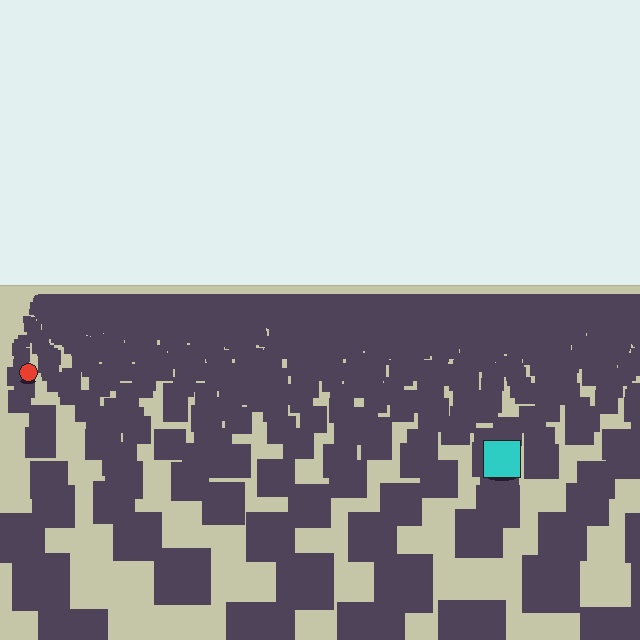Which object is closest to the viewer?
The cyan square is closest. The texture marks near it are larger and more spread out.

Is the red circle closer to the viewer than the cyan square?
No. The cyan square is closer — you can tell from the texture gradient: the ground texture is coarser near it.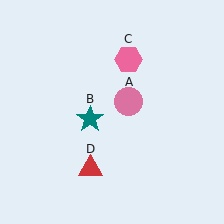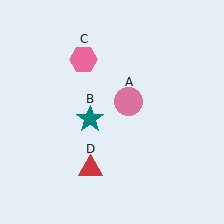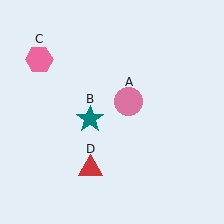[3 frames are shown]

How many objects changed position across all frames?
1 object changed position: pink hexagon (object C).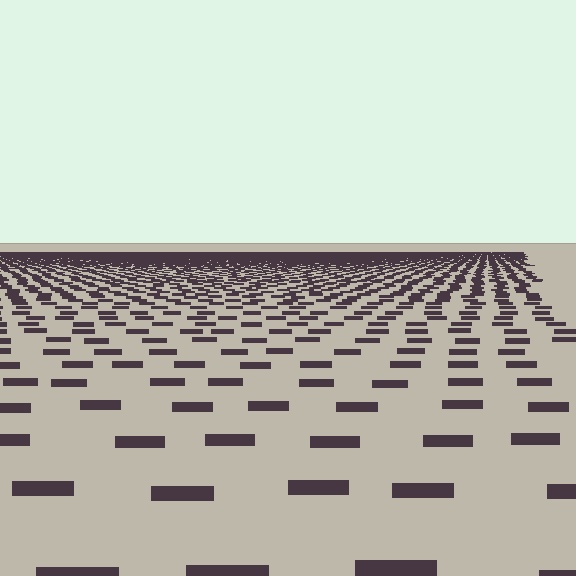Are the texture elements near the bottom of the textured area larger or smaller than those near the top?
Larger. Near the bottom, elements are closer to the viewer and appear at a bigger on-screen size.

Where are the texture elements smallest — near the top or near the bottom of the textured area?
Near the top.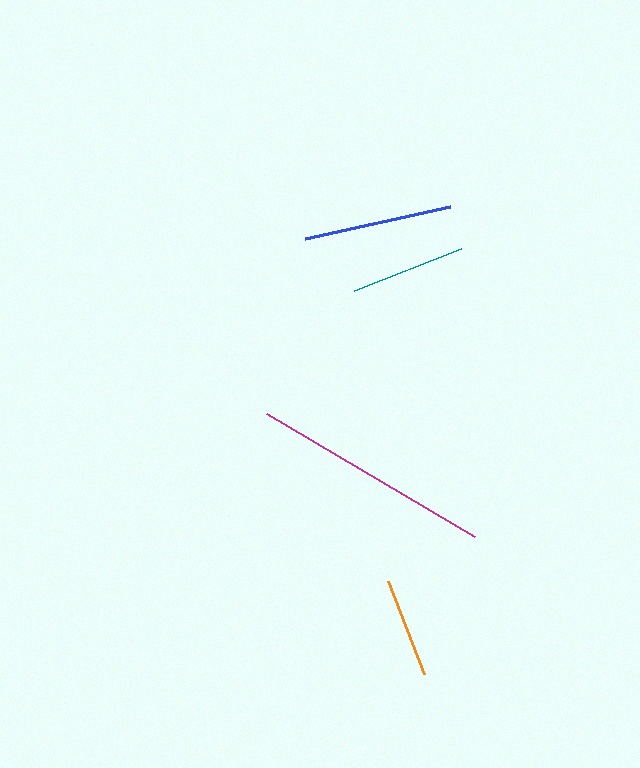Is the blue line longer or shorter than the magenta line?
The magenta line is longer than the blue line.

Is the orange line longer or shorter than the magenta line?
The magenta line is longer than the orange line.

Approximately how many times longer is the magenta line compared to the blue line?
The magenta line is approximately 1.6 times the length of the blue line.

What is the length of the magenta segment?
The magenta segment is approximately 242 pixels long.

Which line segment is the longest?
The magenta line is the longest at approximately 242 pixels.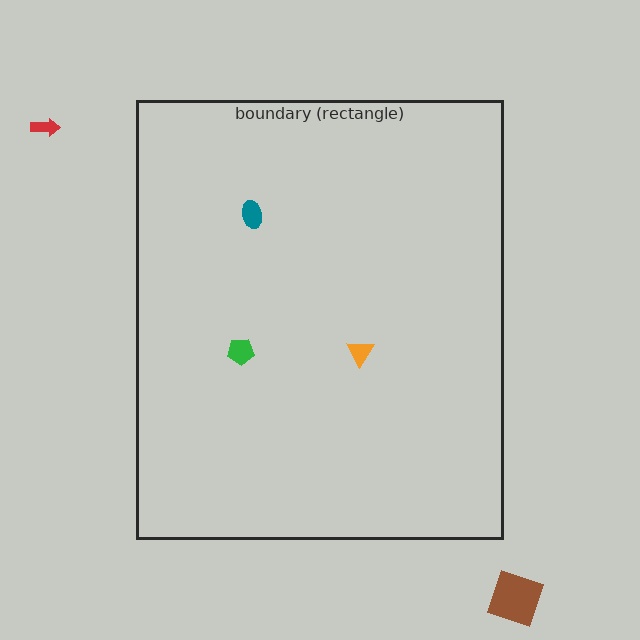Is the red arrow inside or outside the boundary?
Outside.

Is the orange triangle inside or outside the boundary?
Inside.